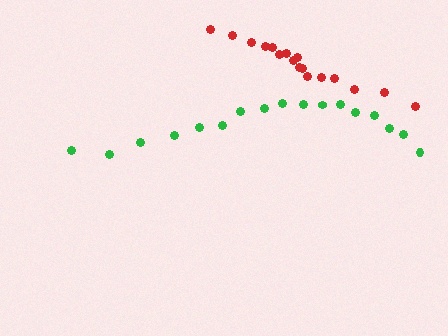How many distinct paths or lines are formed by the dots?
There are 2 distinct paths.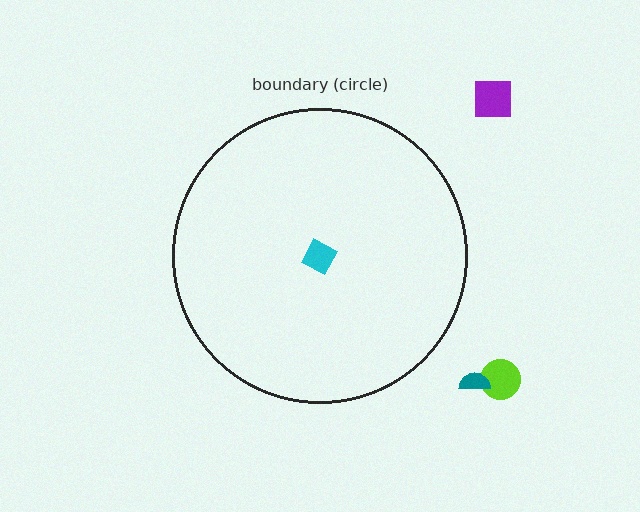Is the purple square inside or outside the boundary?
Outside.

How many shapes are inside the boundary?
1 inside, 3 outside.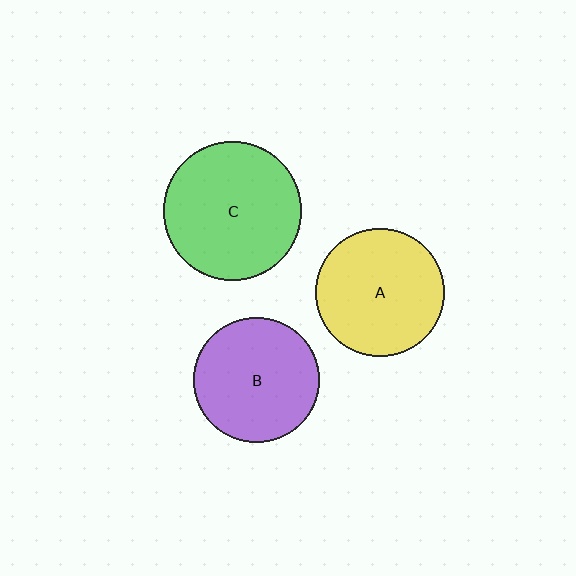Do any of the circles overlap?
No, none of the circles overlap.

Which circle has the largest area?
Circle C (green).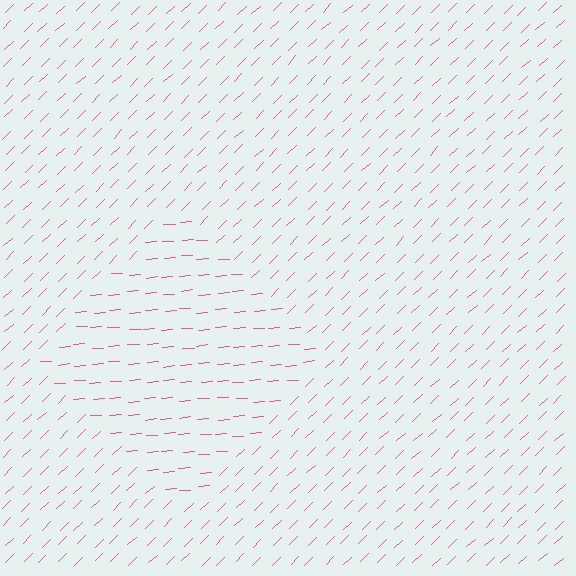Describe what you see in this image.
The image is filled with small pink line segments. A diamond region in the image has lines oriented differently from the surrounding lines, creating a visible texture boundary.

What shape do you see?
I see a diamond.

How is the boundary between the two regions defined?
The boundary is defined purely by a change in line orientation (approximately 40 degrees difference). All lines are the same color and thickness.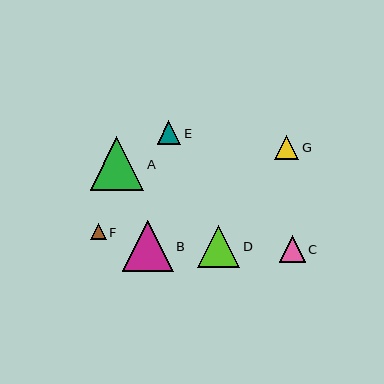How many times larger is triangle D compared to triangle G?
Triangle D is approximately 1.8 times the size of triangle G.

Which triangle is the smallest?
Triangle F is the smallest with a size of approximately 16 pixels.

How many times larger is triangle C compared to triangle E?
Triangle C is approximately 1.1 times the size of triangle E.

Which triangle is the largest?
Triangle A is the largest with a size of approximately 54 pixels.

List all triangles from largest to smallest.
From largest to smallest: A, B, D, C, G, E, F.